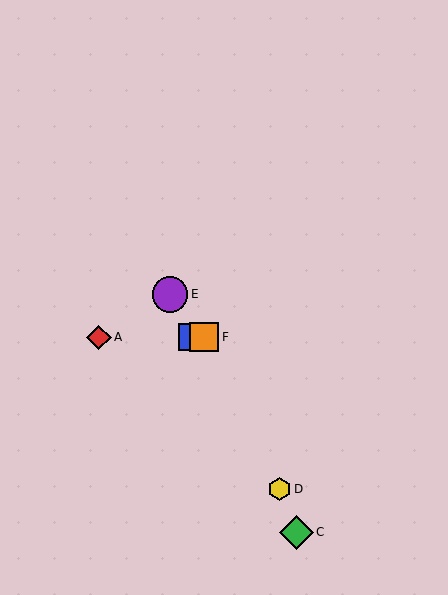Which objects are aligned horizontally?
Objects A, B, F are aligned horizontally.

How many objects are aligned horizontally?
3 objects (A, B, F) are aligned horizontally.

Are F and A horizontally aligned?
Yes, both are at y≈337.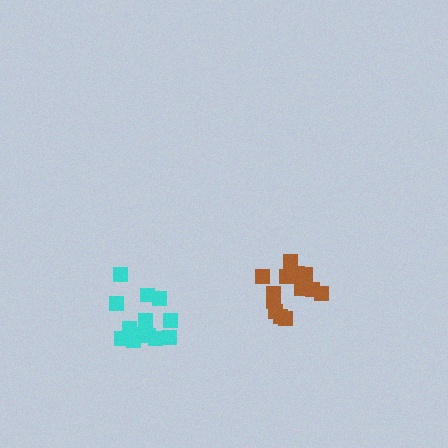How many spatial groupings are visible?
There are 2 spatial groupings.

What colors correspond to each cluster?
The clusters are colored: brown, cyan.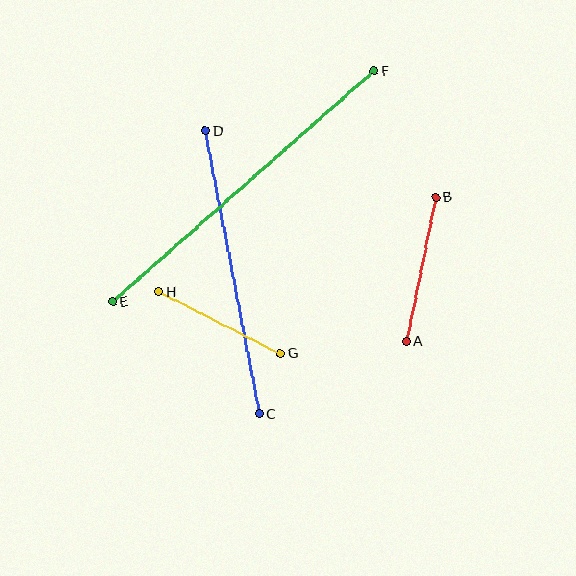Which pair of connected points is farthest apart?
Points E and F are farthest apart.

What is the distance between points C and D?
The distance is approximately 288 pixels.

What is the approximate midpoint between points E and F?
The midpoint is at approximately (243, 186) pixels.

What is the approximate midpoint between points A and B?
The midpoint is at approximately (421, 269) pixels.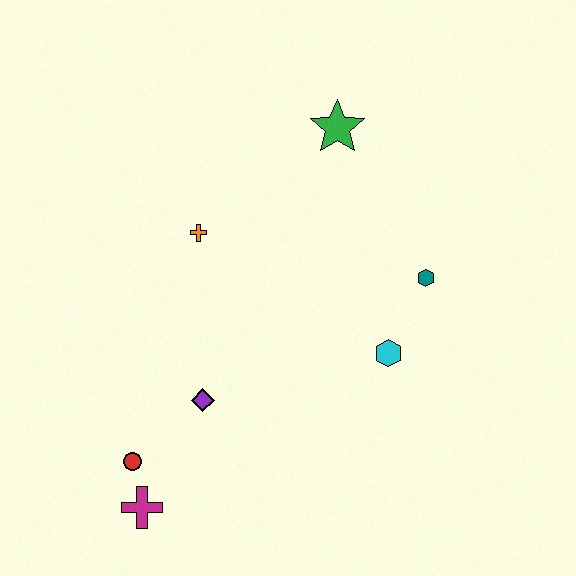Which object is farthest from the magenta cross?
The green star is farthest from the magenta cross.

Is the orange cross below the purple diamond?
No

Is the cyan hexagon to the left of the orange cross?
No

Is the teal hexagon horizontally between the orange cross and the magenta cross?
No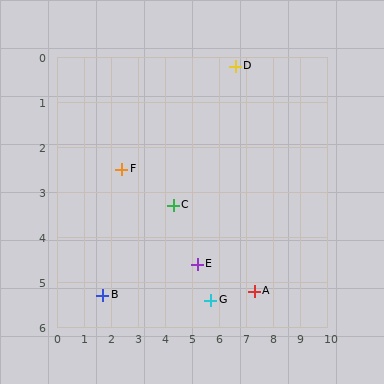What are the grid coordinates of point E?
Point E is at approximately (5.2, 4.6).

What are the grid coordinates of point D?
Point D is at approximately (6.6, 0.2).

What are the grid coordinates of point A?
Point A is at approximately (7.3, 5.2).